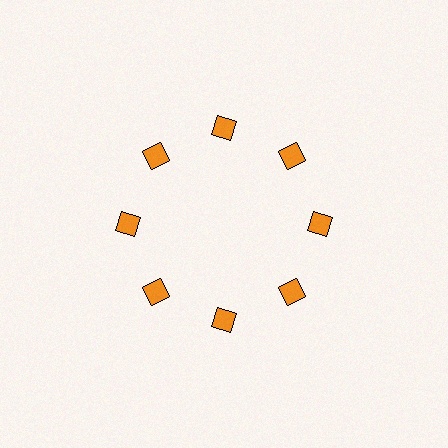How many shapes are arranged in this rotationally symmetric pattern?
There are 8 shapes, arranged in 8 groups of 1.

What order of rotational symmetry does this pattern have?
This pattern has 8-fold rotational symmetry.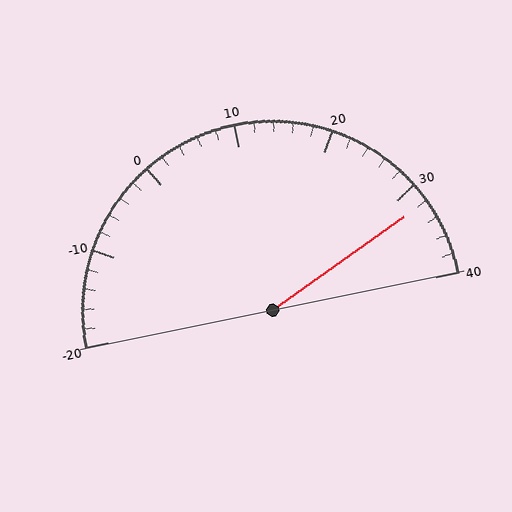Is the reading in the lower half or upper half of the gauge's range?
The reading is in the upper half of the range (-20 to 40).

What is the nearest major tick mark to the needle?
The nearest major tick mark is 30.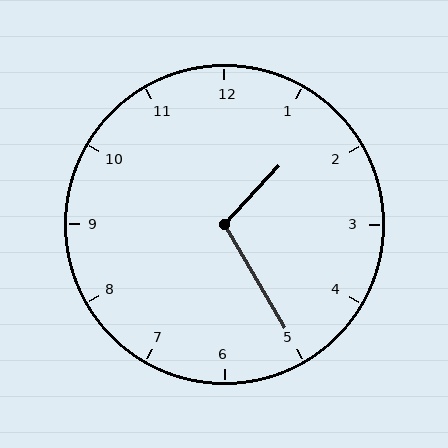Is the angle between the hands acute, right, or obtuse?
It is obtuse.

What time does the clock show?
1:25.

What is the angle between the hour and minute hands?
Approximately 108 degrees.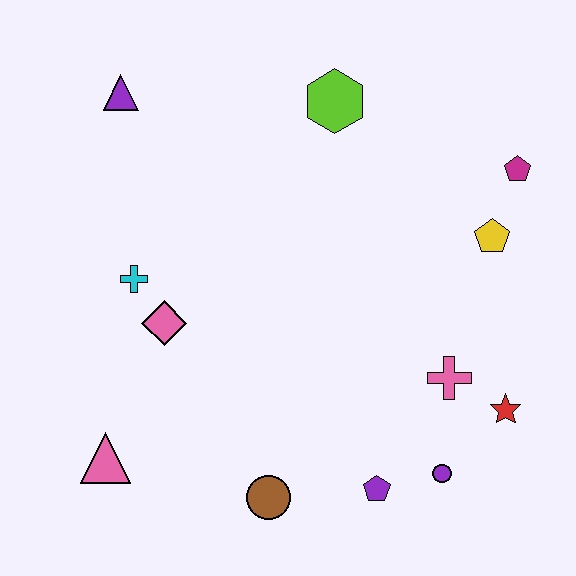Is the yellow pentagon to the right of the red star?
No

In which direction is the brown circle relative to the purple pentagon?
The brown circle is to the left of the purple pentagon.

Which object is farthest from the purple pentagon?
The purple triangle is farthest from the purple pentagon.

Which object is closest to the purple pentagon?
The purple circle is closest to the purple pentagon.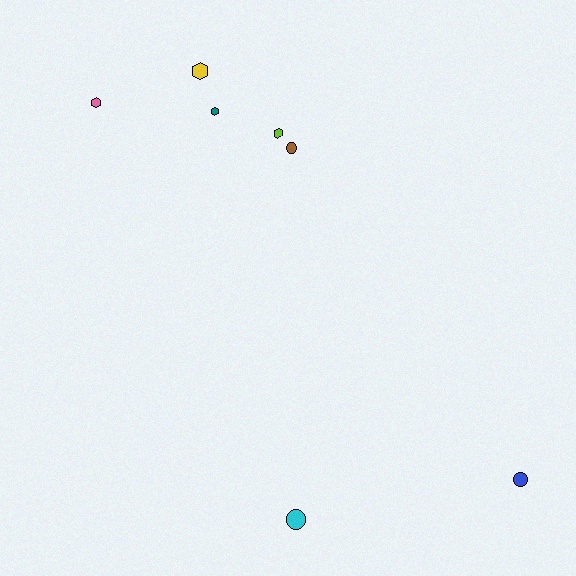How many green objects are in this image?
There are no green objects.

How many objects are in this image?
There are 7 objects.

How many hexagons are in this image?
There are 4 hexagons.